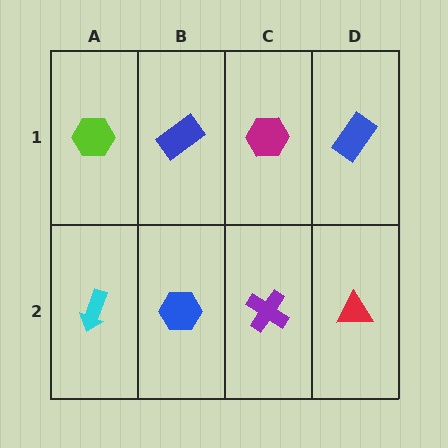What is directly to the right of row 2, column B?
A purple cross.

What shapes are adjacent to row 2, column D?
A blue rectangle (row 1, column D), a purple cross (row 2, column C).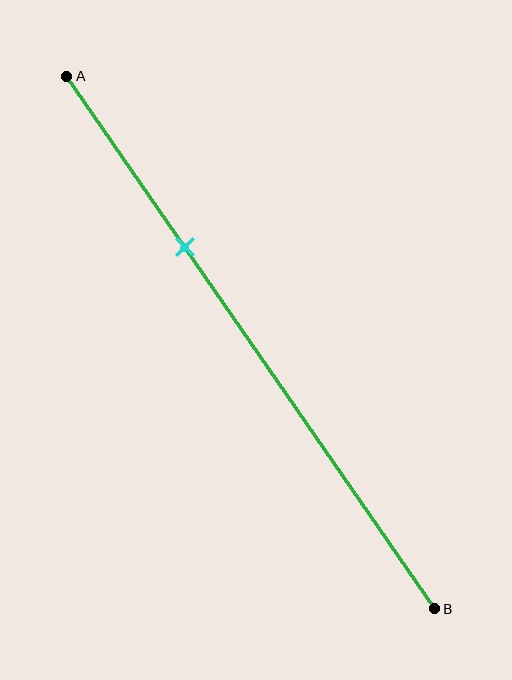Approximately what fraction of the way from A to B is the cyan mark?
The cyan mark is approximately 30% of the way from A to B.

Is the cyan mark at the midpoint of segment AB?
No, the mark is at about 30% from A, not at the 50% midpoint.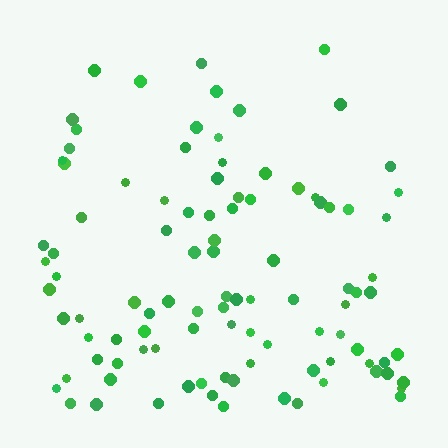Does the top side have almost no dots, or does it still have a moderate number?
Still a moderate number, just noticeably fewer than the bottom.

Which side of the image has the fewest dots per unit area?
The top.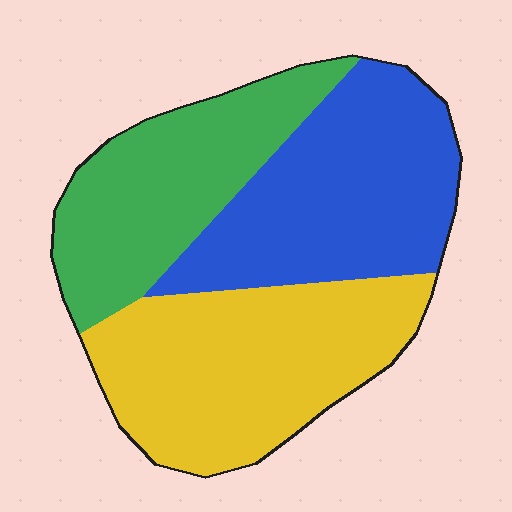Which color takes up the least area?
Green, at roughly 30%.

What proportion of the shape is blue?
Blue takes up about one third (1/3) of the shape.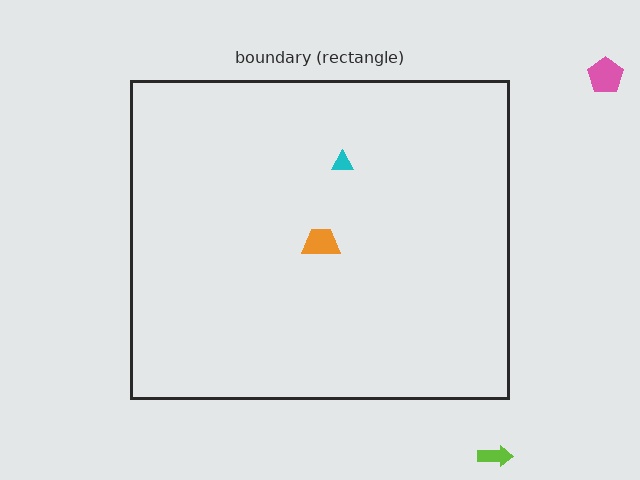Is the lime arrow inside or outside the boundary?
Outside.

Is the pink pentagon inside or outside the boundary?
Outside.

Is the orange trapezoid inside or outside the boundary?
Inside.